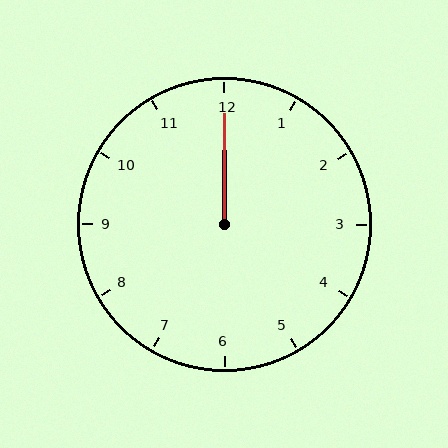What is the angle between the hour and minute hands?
Approximately 0 degrees.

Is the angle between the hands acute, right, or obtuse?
It is acute.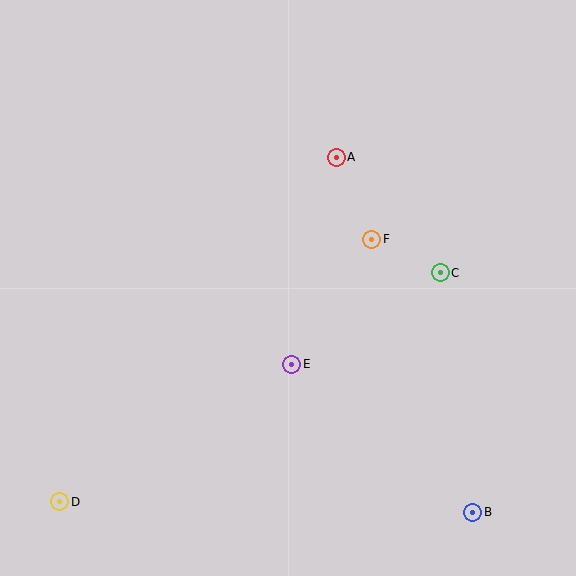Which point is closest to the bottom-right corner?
Point B is closest to the bottom-right corner.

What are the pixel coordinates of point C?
Point C is at (440, 273).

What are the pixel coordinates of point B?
Point B is at (473, 512).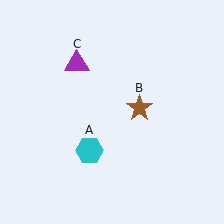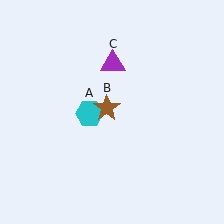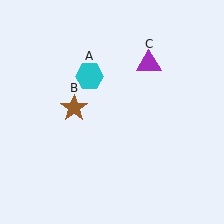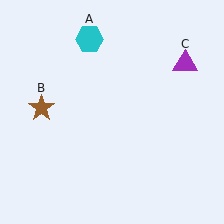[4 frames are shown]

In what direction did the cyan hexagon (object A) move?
The cyan hexagon (object A) moved up.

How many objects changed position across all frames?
3 objects changed position: cyan hexagon (object A), brown star (object B), purple triangle (object C).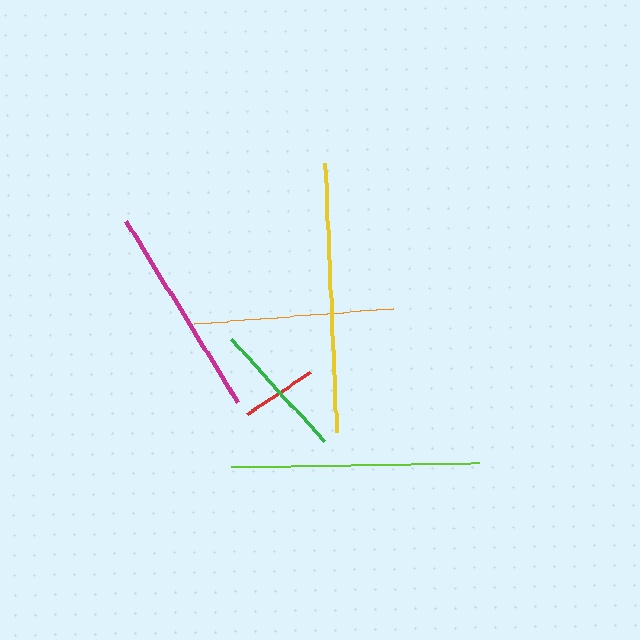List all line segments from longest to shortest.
From longest to shortest: yellow, lime, magenta, orange, green, red.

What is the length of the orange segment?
The orange segment is approximately 199 pixels long.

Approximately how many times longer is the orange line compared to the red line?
The orange line is approximately 2.6 times the length of the red line.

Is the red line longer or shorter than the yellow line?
The yellow line is longer than the red line.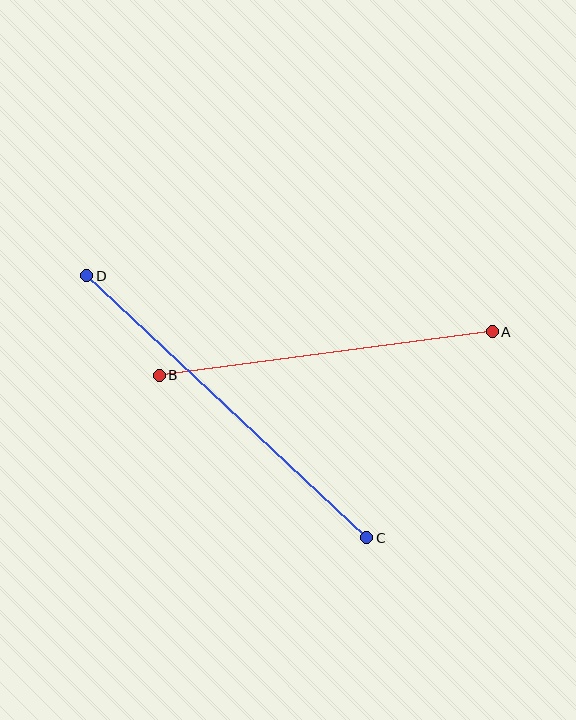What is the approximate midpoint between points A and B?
The midpoint is at approximately (326, 353) pixels.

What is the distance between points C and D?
The distance is approximately 383 pixels.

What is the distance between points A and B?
The distance is approximately 336 pixels.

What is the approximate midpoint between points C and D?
The midpoint is at approximately (227, 407) pixels.